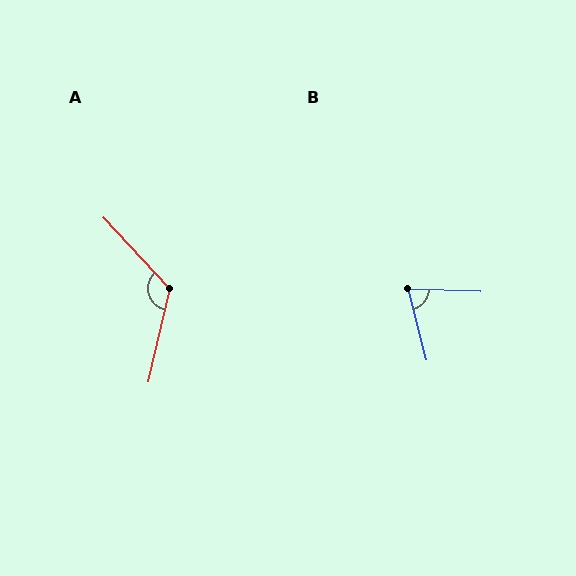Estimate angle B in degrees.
Approximately 73 degrees.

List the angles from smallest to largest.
B (73°), A (124°).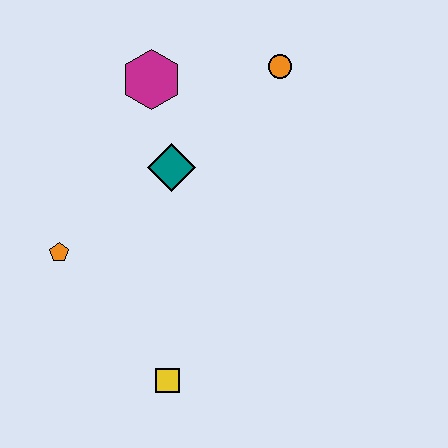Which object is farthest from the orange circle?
The yellow square is farthest from the orange circle.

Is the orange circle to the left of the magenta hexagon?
No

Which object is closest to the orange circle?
The magenta hexagon is closest to the orange circle.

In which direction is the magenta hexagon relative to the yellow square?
The magenta hexagon is above the yellow square.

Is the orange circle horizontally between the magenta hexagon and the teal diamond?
No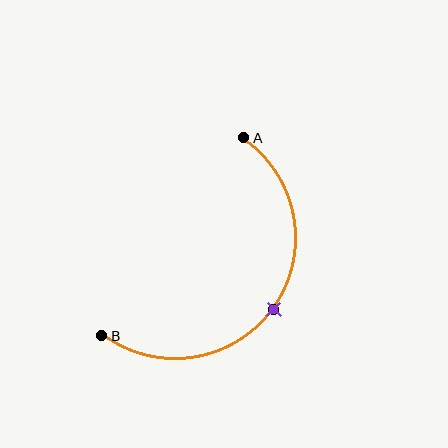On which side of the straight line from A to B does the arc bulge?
The arc bulges below and to the right of the straight line connecting A and B.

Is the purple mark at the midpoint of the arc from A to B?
Yes. The purple mark lies on the arc at equal arc-length from both A and B — it is the arc midpoint.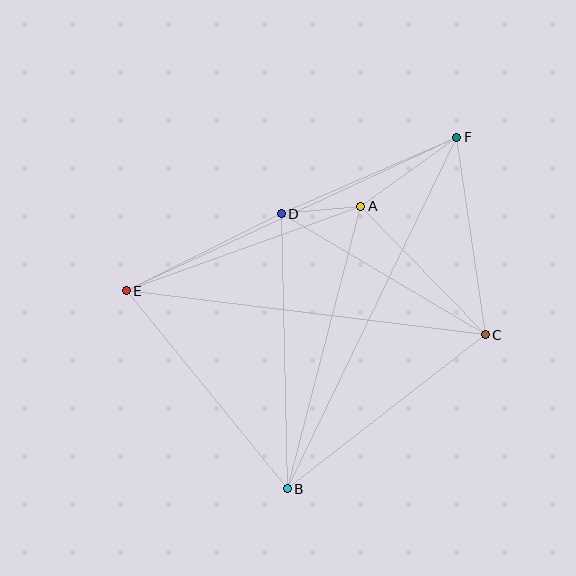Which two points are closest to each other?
Points A and D are closest to each other.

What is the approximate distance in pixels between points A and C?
The distance between A and C is approximately 179 pixels.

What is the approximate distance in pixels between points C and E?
The distance between C and E is approximately 362 pixels.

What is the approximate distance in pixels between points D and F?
The distance between D and F is approximately 191 pixels.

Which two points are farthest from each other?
Points B and F are farthest from each other.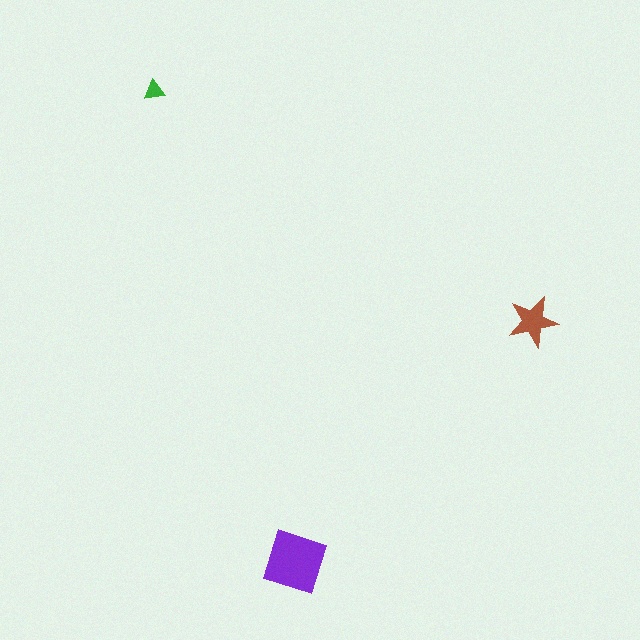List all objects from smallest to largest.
The green triangle, the brown star, the purple diamond.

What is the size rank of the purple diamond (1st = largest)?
1st.